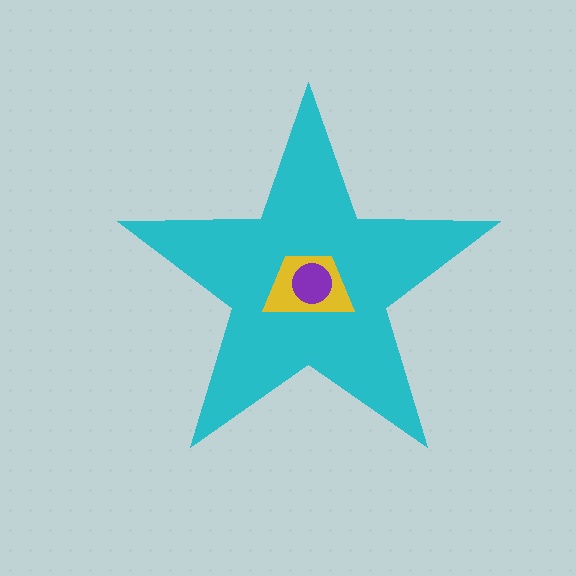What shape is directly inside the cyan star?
The yellow trapezoid.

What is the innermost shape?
The purple circle.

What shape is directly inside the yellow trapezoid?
The purple circle.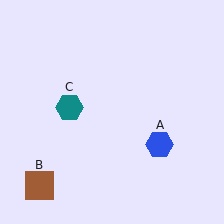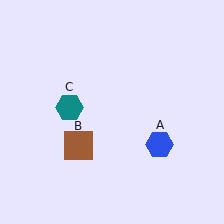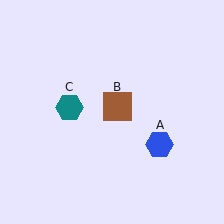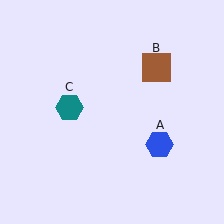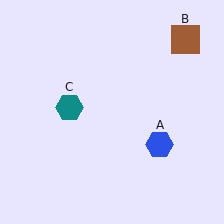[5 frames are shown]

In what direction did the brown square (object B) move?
The brown square (object B) moved up and to the right.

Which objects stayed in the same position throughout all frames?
Blue hexagon (object A) and teal hexagon (object C) remained stationary.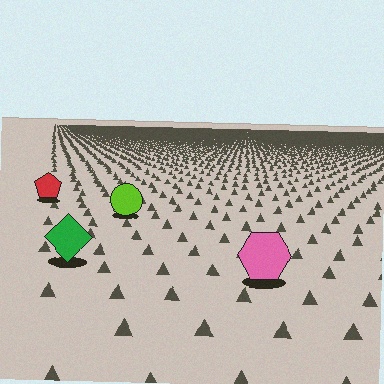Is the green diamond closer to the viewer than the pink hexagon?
No. The pink hexagon is closer — you can tell from the texture gradient: the ground texture is coarser near it.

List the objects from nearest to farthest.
From nearest to farthest: the pink hexagon, the green diamond, the lime circle, the red pentagon.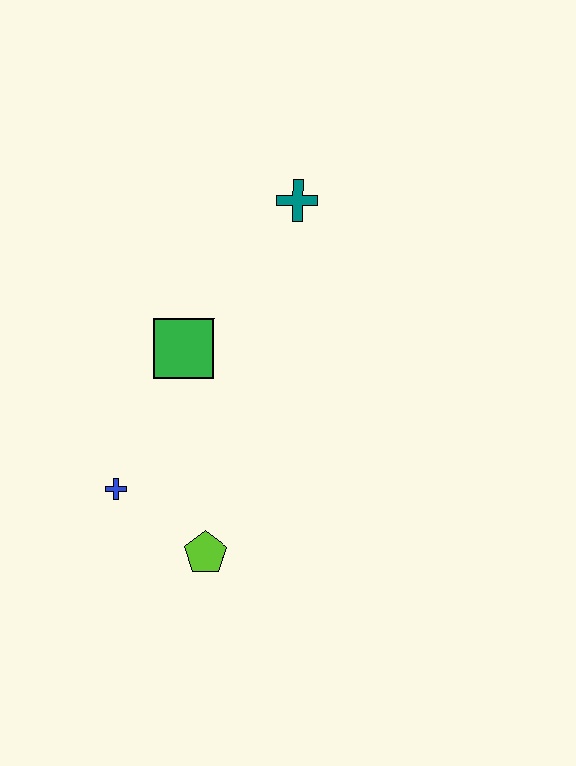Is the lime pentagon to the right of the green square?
Yes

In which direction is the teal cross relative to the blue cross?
The teal cross is above the blue cross.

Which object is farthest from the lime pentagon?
The teal cross is farthest from the lime pentagon.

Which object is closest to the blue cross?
The lime pentagon is closest to the blue cross.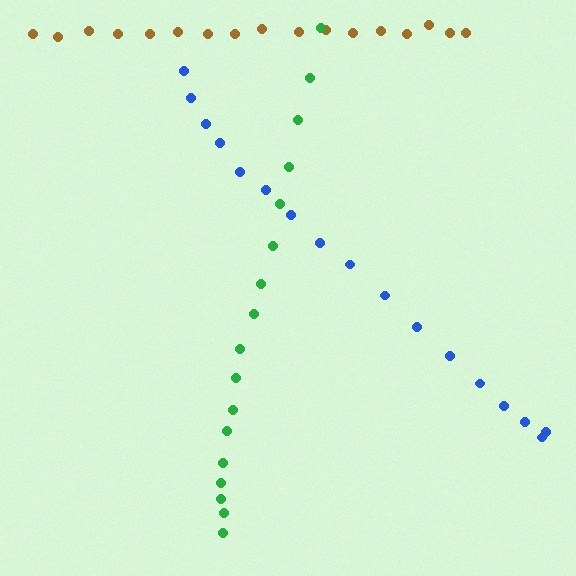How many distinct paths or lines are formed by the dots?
There are 3 distinct paths.